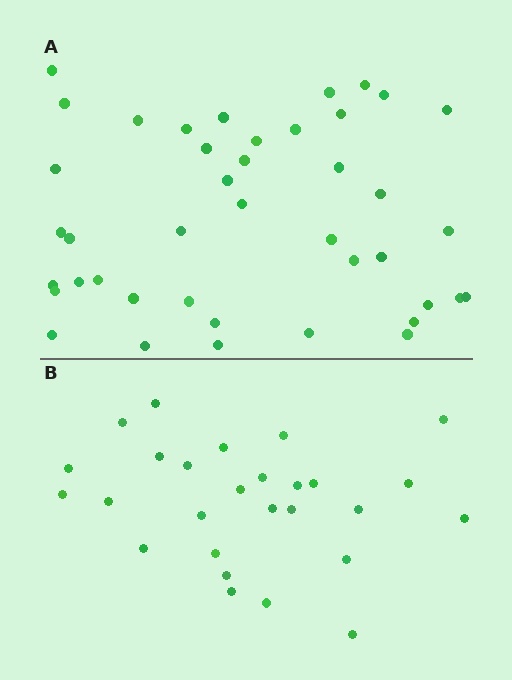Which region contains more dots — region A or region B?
Region A (the top region) has more dots.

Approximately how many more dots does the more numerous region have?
Region A has approximately 15 more dots than region B.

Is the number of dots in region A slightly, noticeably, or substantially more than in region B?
Region A has substantially more. The ratio is roughly 1.6 to 1.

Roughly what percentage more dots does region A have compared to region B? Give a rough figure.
About 55% more.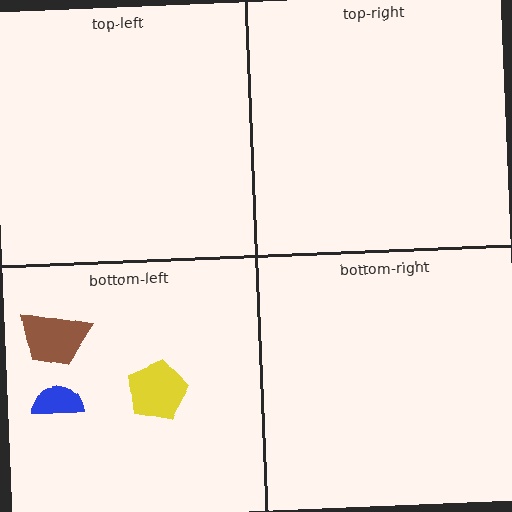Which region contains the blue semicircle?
The bottom-left region.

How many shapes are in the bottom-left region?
3.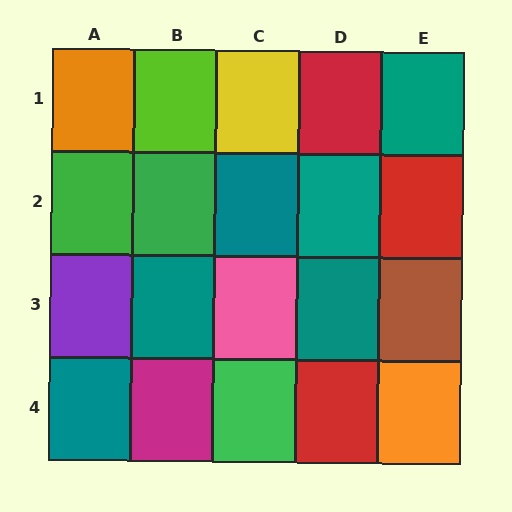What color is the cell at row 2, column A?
Green.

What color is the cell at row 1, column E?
Teal.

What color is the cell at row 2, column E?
Red.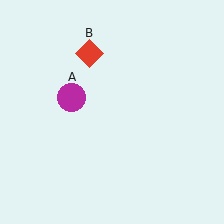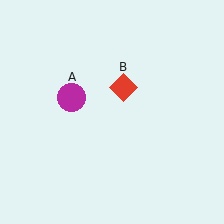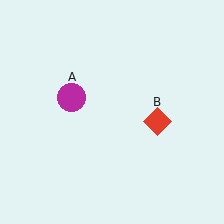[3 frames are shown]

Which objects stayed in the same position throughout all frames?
Magenta circle (object A) remained stationary.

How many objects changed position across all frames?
1 object changed position: red diamond (object B).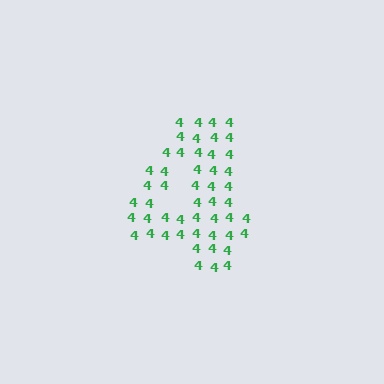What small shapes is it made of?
It is made of small digit 4's.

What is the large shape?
The large shape is the digit 4.